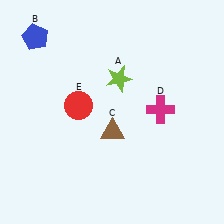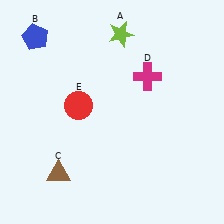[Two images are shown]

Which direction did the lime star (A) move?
The lime star (A) moved up.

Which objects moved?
The objects that moved are: the lime star (A), the brown triangle (C), the magenta cross (D).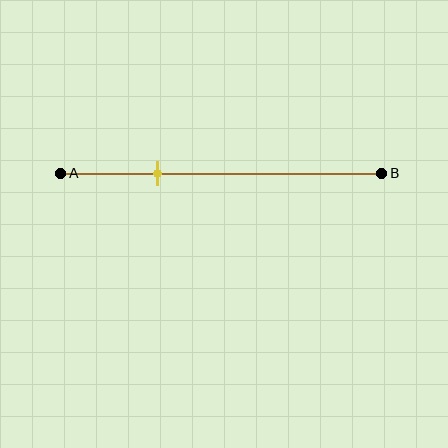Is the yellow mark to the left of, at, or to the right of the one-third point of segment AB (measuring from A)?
The yellow mark is approximately at the one-third point of segment AB.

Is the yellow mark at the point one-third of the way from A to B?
Yes, the mark is approximately at the one-third point.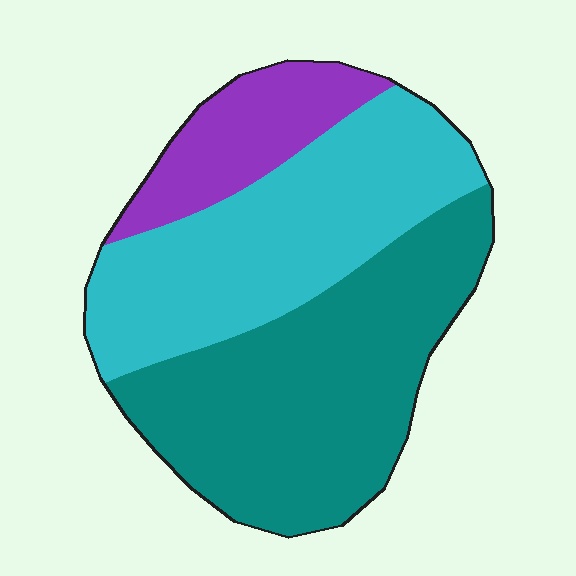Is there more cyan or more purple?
Cyan.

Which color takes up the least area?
Purple, at roughly 15%.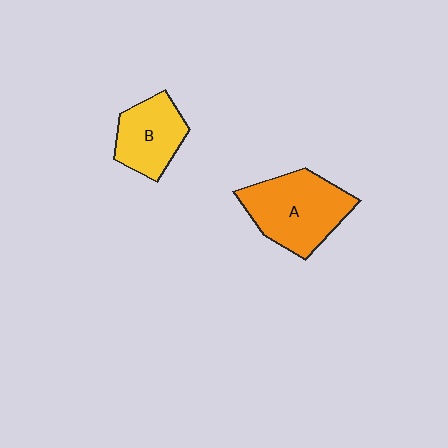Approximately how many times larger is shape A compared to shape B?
Approximately 1.5 times.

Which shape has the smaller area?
Shape B (yellow).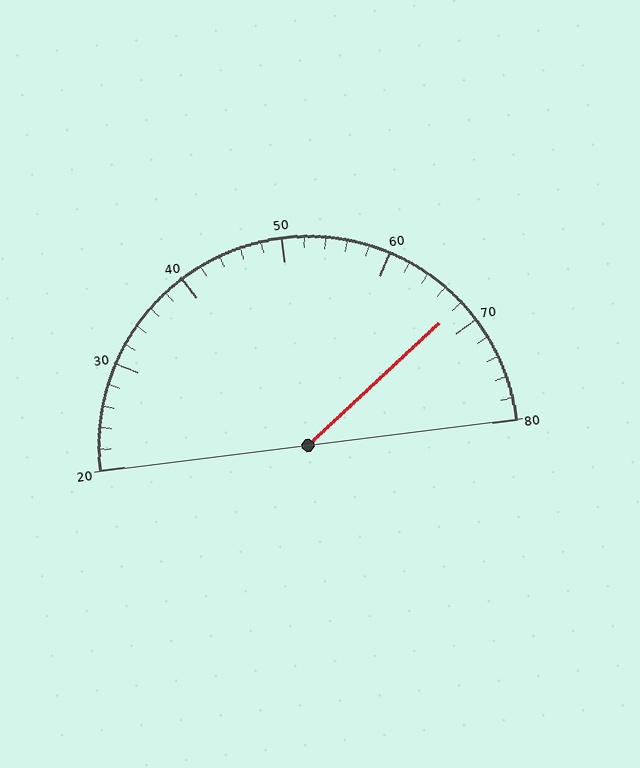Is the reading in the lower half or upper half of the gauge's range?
The reading is in the upper half of the range (20 to 80).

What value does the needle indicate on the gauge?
The needle indicates approximately 68.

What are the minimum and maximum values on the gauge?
The gauge ranges from 20 to 80.